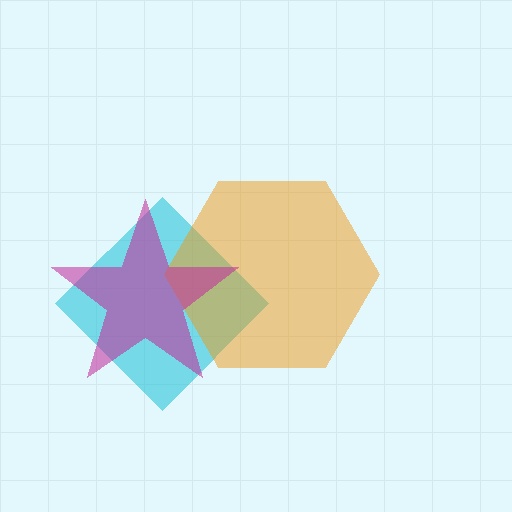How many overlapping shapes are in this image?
There are 3 overlapping shapes in the image.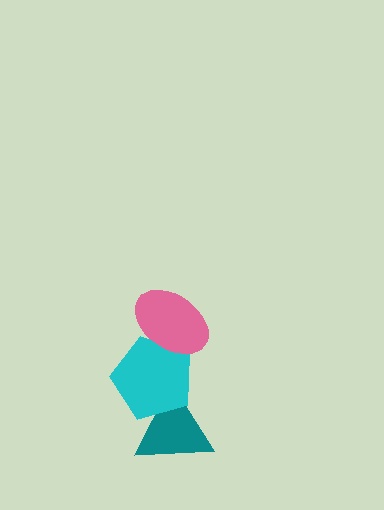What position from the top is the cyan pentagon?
The cyan pentagon is 2nd from the top.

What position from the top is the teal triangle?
The teal triangle is 3rd from the top.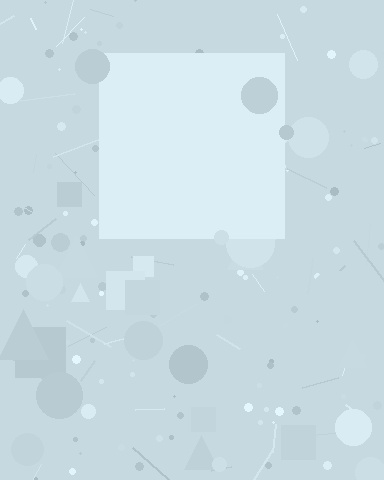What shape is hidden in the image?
A square is hidden in the image.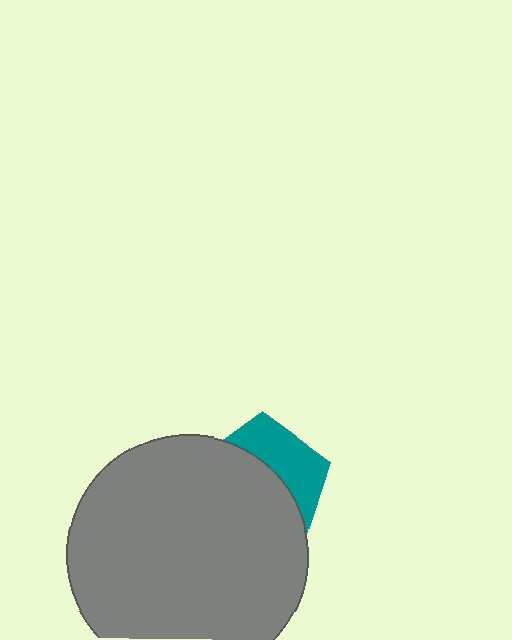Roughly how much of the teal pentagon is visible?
A small part of it is visible (roughly 36%).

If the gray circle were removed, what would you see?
You would see the complete teal pentagon.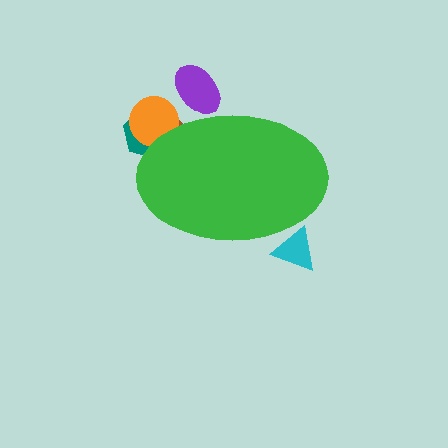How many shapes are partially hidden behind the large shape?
5 shapes are partially hidden.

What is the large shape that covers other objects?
A green ellipse.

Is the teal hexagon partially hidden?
Yes, the teal hexagon is partially hidden behind the green ellipse.